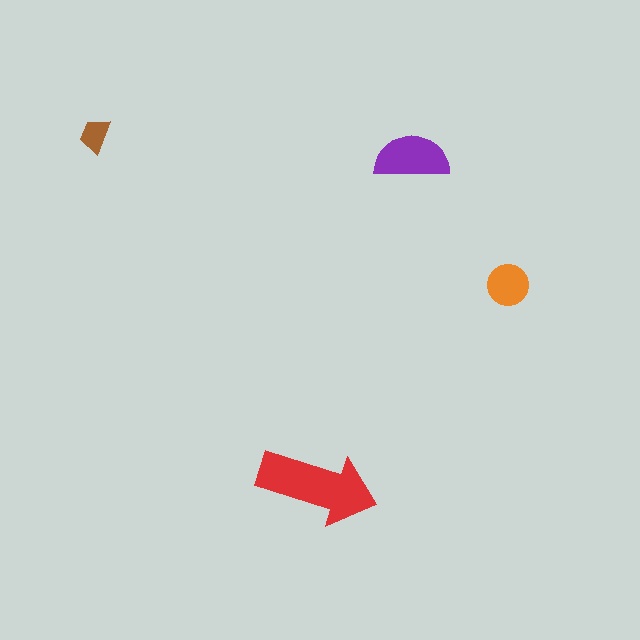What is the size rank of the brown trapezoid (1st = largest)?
4th.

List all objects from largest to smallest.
The red arrow, the purple semicircle, the orange circle, the brown trapezoid.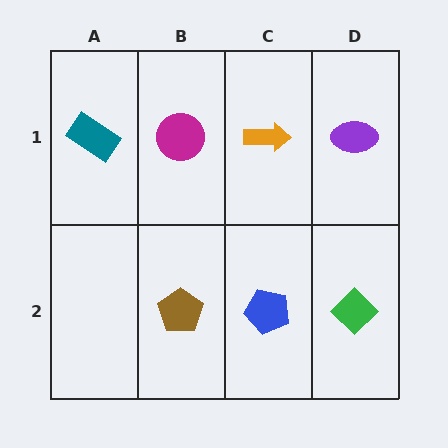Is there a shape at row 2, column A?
No, that cell is empty.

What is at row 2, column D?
A green diamond.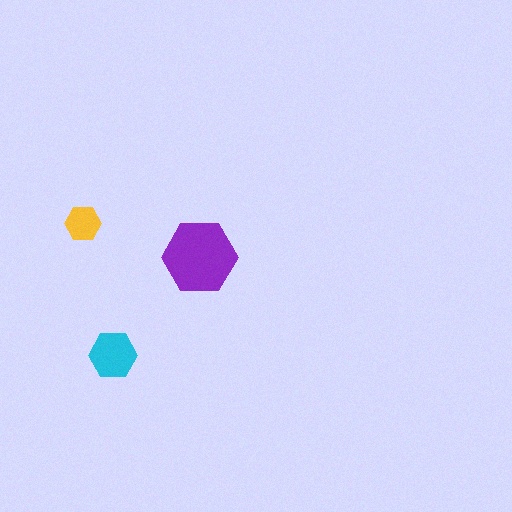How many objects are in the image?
There are 3 objects in the image.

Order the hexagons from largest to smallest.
the purple one, the cyan one, the yellow one.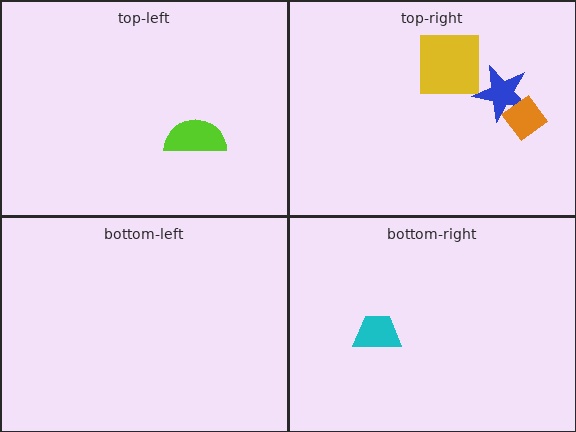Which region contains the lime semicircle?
The top-left region.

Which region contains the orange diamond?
The top-right region.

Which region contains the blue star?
The top-right region.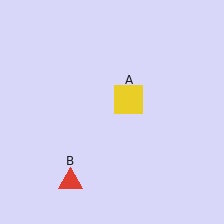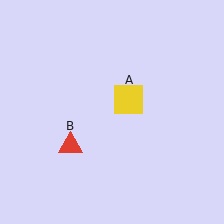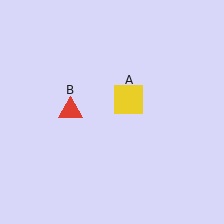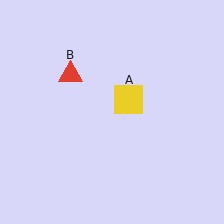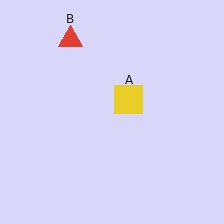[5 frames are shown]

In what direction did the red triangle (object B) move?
The red triangle (object B) moved up.